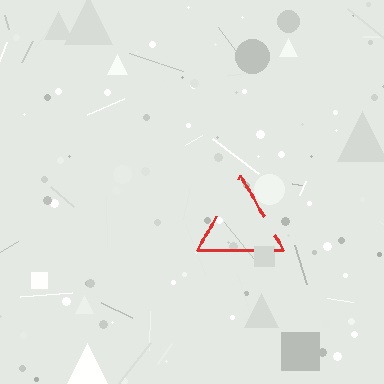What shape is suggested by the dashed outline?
The dashed outline suggests a triangle.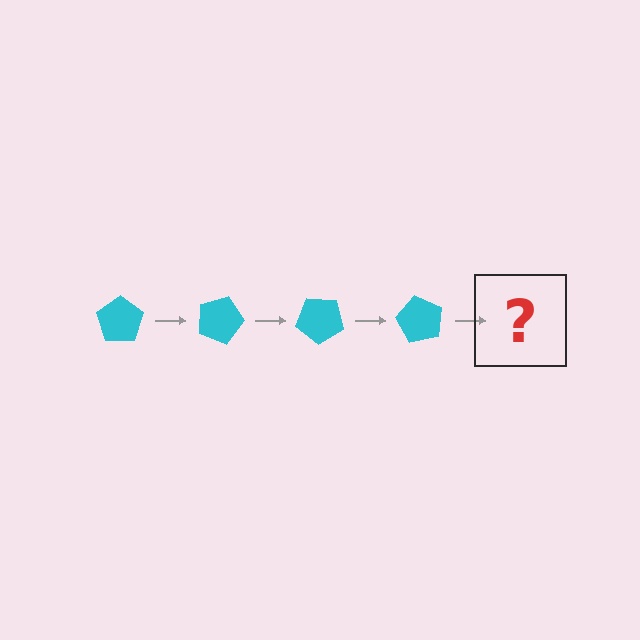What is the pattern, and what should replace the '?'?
The pattern is that the pentagon rotates 20 degrees each step. The '?' should be a cyan pentagon rotated 80 degrees.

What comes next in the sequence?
The next element should be a cyan pentagon rotated 80 degrees.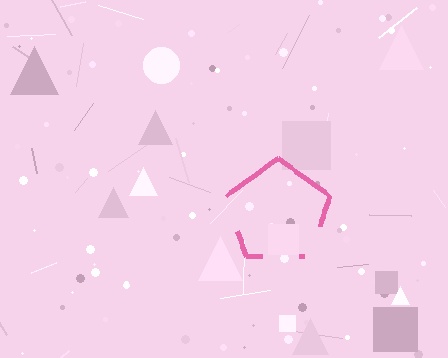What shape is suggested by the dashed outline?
The dashed outline suggests a pentagon.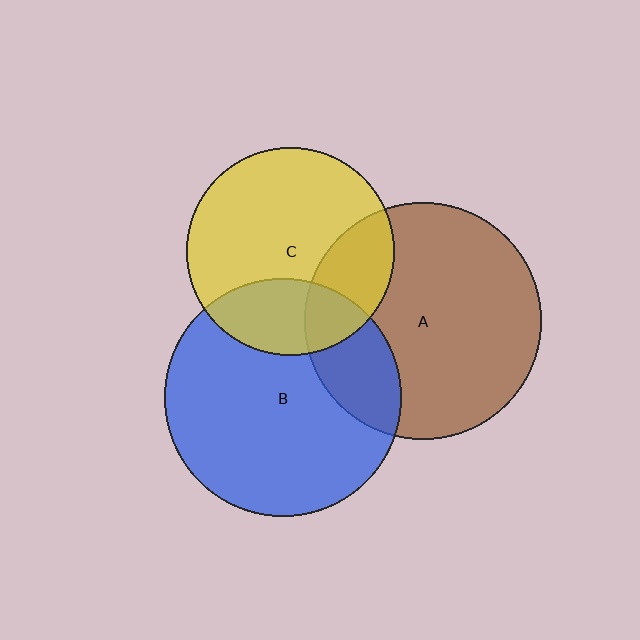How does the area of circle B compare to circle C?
Approximately 1.3 times.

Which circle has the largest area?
Circle B (blue).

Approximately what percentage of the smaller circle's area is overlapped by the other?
Approximately 25%.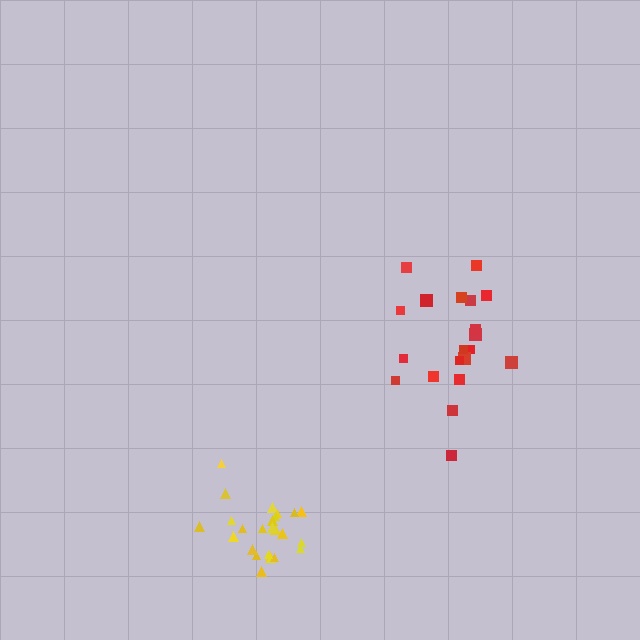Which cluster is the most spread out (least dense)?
Red.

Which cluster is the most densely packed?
Yellow.